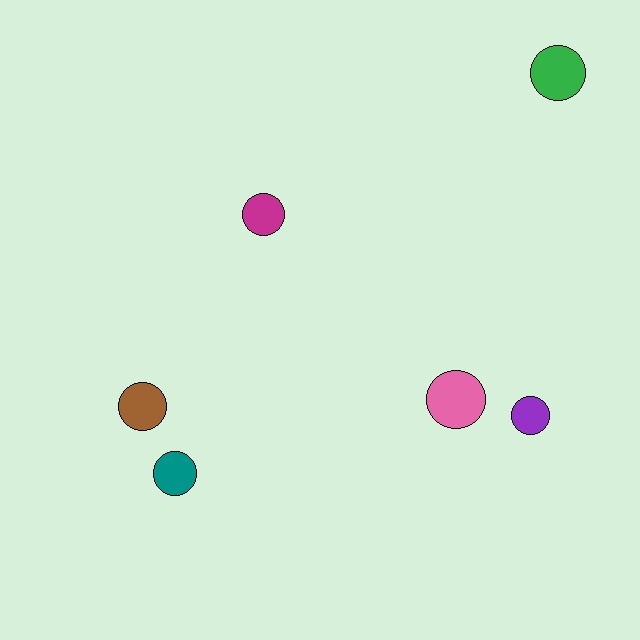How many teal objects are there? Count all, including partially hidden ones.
There is 1 teal object.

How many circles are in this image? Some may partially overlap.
There are 6 circles.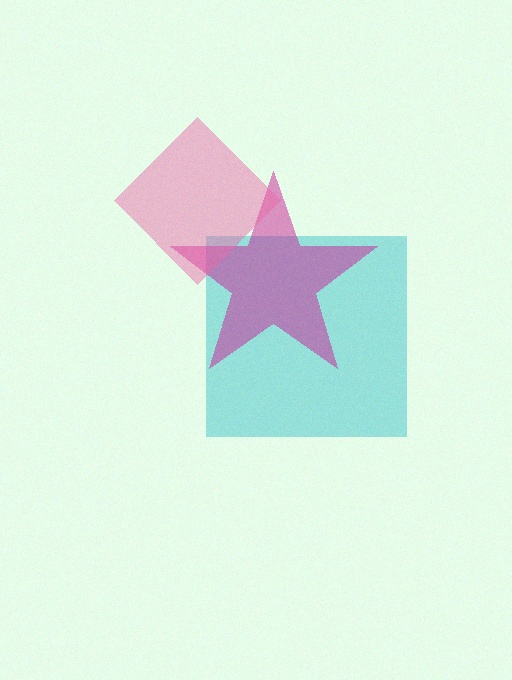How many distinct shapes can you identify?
There are 3 distinct shapes: a cyan square, a magenta star, a pink diamond.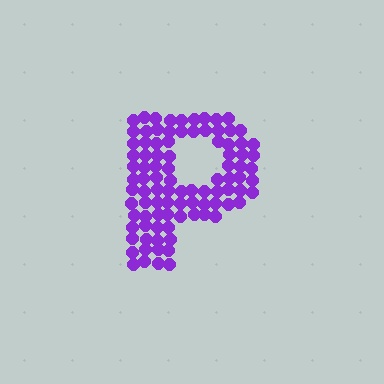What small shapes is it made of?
It is made of small circles.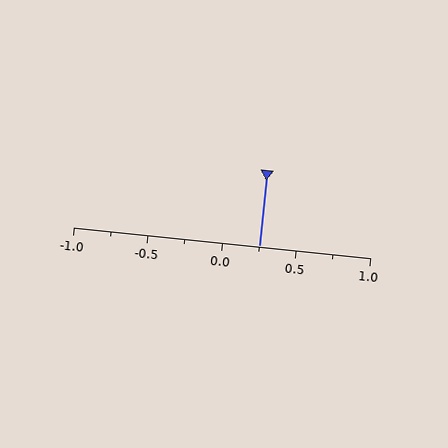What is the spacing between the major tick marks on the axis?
The major ticks are spaced 0.5 apart.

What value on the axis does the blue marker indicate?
The marker indicates approximately 0.25.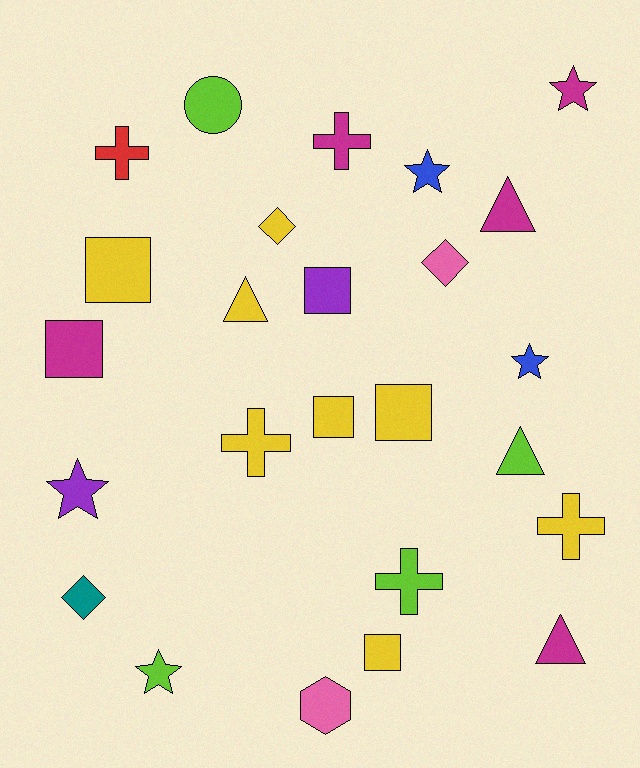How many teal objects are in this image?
There is 1 teal object.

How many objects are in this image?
There are 25 objects.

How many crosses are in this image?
There are 5 crosses.